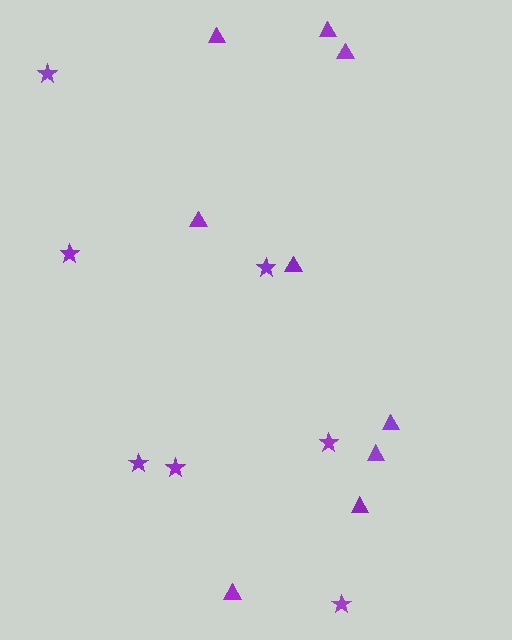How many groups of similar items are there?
There are 2 groups: one group of triangles (9) and one group of stars (7).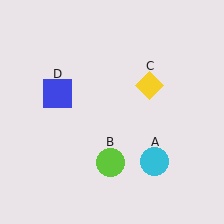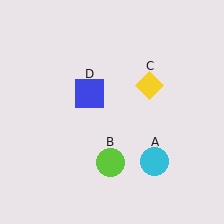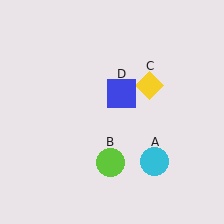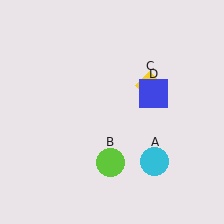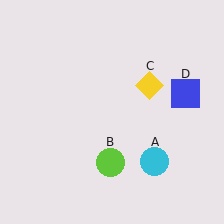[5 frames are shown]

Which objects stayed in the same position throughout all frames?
Cyan circle (object A) and lime circle (object B) and yellow diamond (object C) remained stationary.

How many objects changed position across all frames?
1 object changed position: blue square (object D).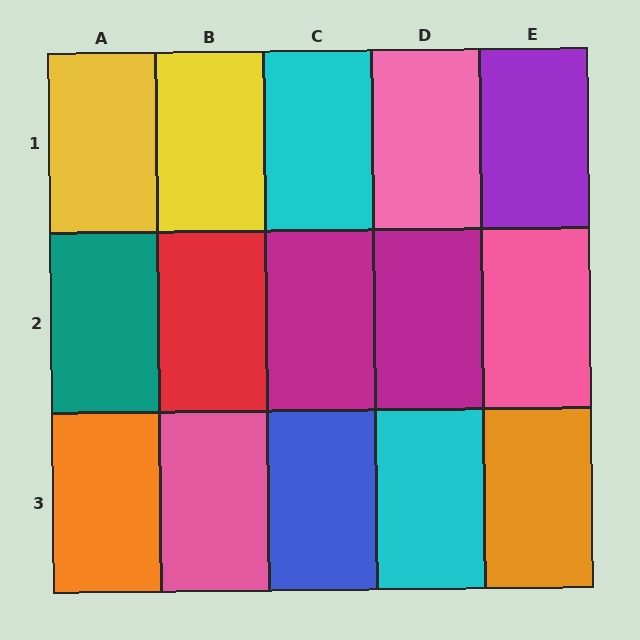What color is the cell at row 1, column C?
Cyan.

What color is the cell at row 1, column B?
Yellow.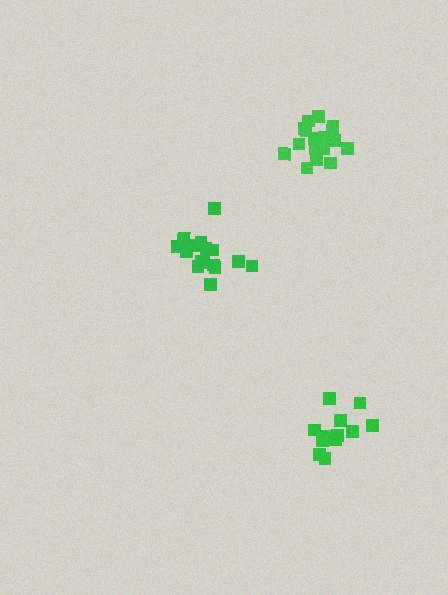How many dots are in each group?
Group 1: 13 dots, Group 2: 16 dots, Group 3: 18 dots (47 total).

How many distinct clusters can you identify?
There are 3 distinct clusters.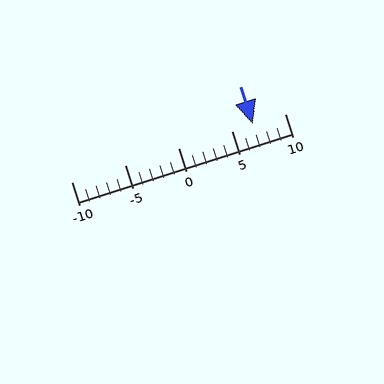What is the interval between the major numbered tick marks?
The major tick marks are spaced 5 units apart.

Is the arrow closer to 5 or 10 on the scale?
The arrow is closer to 5.